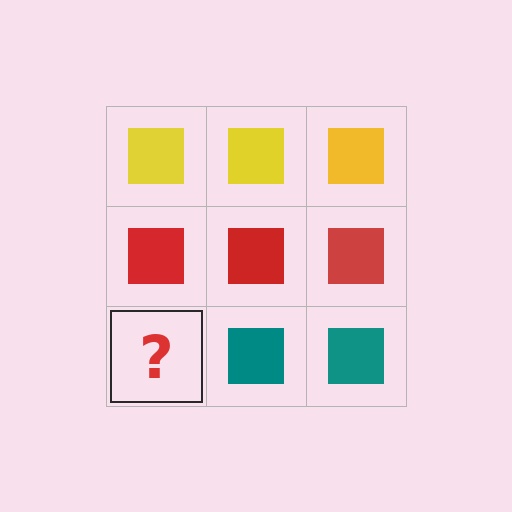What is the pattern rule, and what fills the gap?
The rule is that each row has a consistent color. The gap should be filled with a teal square.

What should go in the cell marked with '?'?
The missing cell should contain a teal square.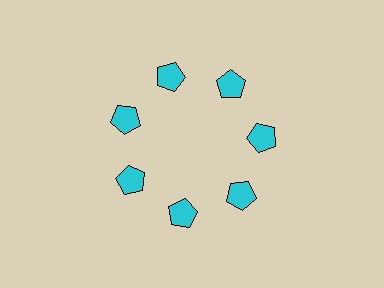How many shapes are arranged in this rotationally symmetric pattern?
There are 7 shapes, arranged in 7 groups of 1.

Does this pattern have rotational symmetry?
Yes, this pattern has 7-fold rotational symmetry. It looks the same after rotating 51 degrees around the center.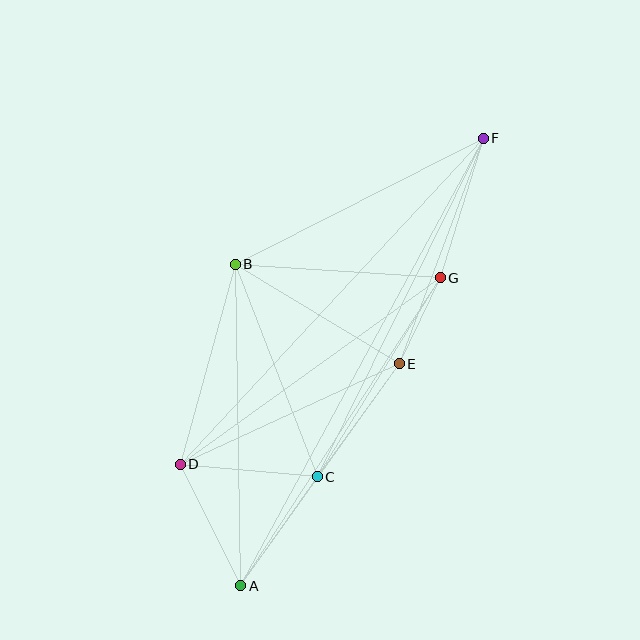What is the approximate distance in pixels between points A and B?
The distance between A and B is approximately 321 pixels.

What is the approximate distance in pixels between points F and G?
The distance between F and G is approximately 146 pixels.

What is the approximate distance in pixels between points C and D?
The distance between C and D is approximately 138 pixels.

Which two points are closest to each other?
Points E and G are closest to each other.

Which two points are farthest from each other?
Points A and F are farthest from each other.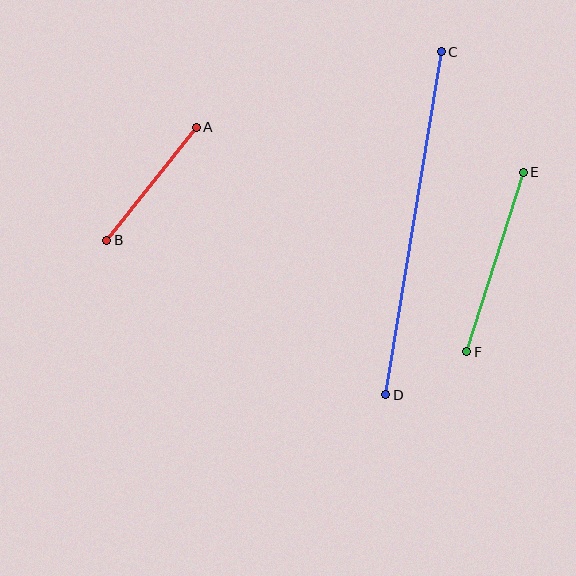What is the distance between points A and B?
The distance is approximately 144 pixels.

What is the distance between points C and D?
The distance is approximately 347 pixels.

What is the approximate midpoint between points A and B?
The midpoint is at approximately (151, 184) pixels.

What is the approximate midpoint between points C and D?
The midpoint is at approximately (413, 223) pixels.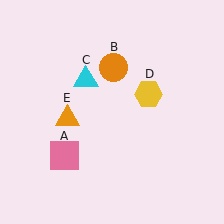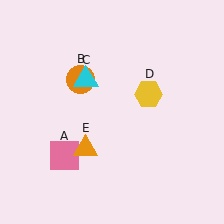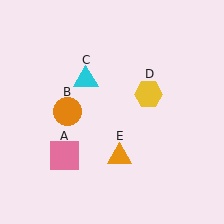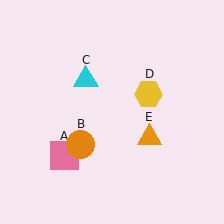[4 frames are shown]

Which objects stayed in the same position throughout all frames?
Pink square (object A) and cyan triangle (object C) and yellow hexagon (object D) remained stationary.